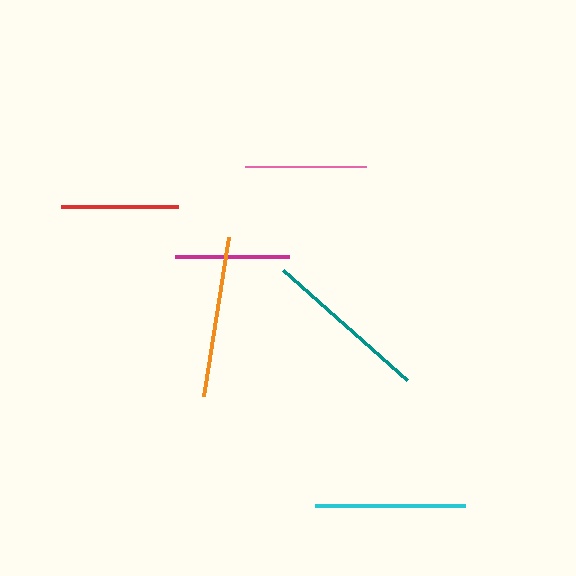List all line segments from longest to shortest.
From longest to shortest: teal, orange, cyan, pink, red, magenta.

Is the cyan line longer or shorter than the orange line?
The orange line is longer than the cyan line.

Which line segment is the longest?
The teal line is the longest at approximately 166 pixels.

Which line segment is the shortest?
The magenta line is the shortest at approximately 114 pixels.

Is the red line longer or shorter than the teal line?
The teal line is longer than the red line.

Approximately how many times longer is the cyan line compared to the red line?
The cyan line is approximately 1.3 times the length of the red line.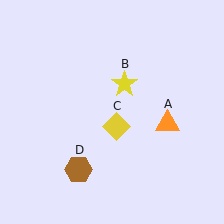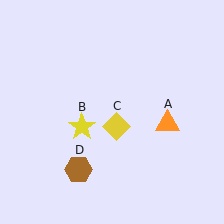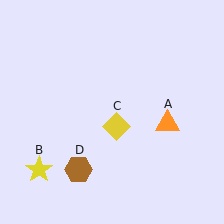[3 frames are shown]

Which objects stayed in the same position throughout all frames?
Orange triangle (object A) and yellow diamond (object C) and brown hexagon (object D) remained stationary.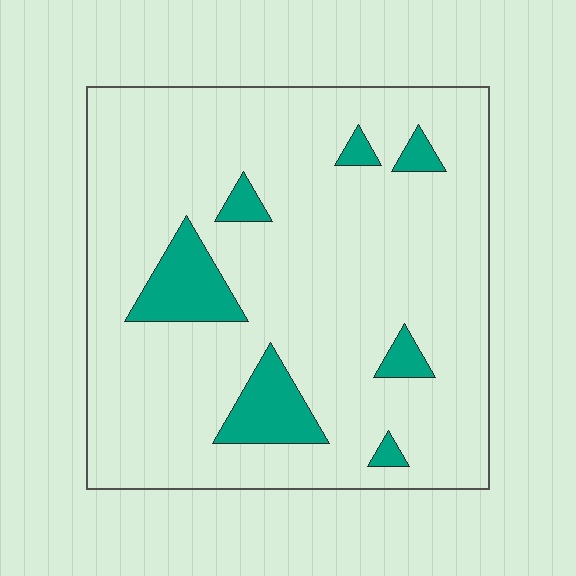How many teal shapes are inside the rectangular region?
7.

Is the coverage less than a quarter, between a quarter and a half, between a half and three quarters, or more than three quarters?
Less than a quarter.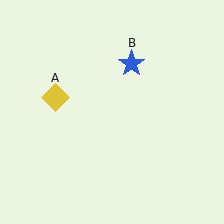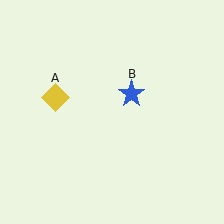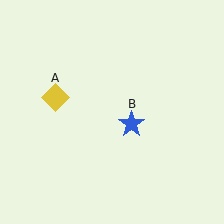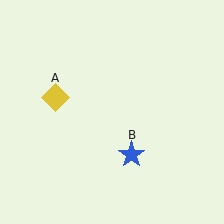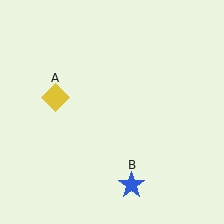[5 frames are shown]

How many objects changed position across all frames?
1 object changed position: blue star (object B).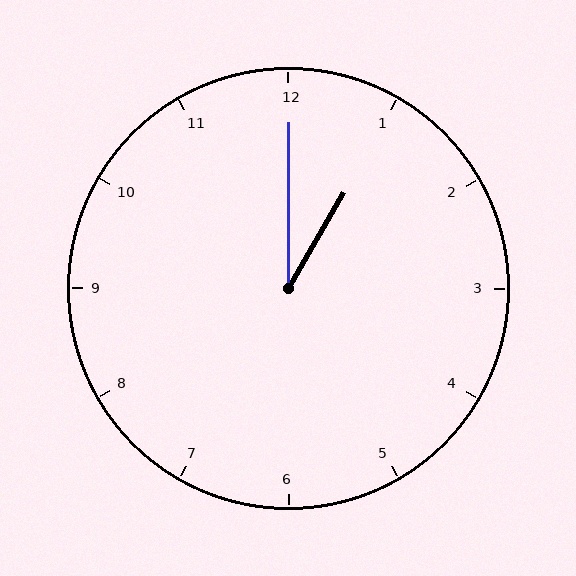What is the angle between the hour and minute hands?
Approximately 30 degrees.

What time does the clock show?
1:00.